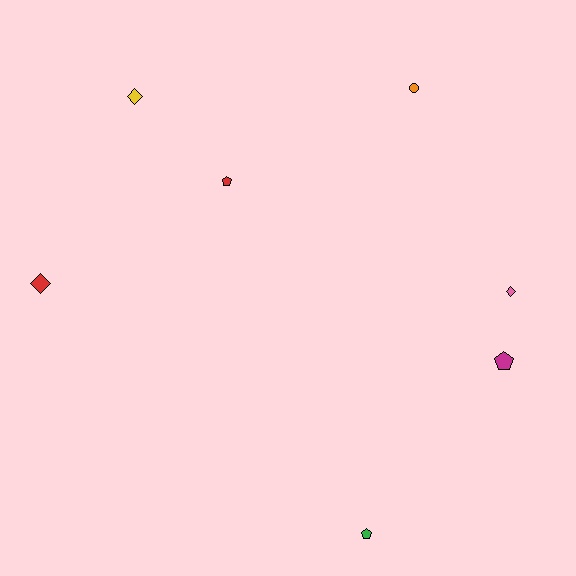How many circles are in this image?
There is 1 circle.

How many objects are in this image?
There are 7 objects.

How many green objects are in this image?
There is 1 green object.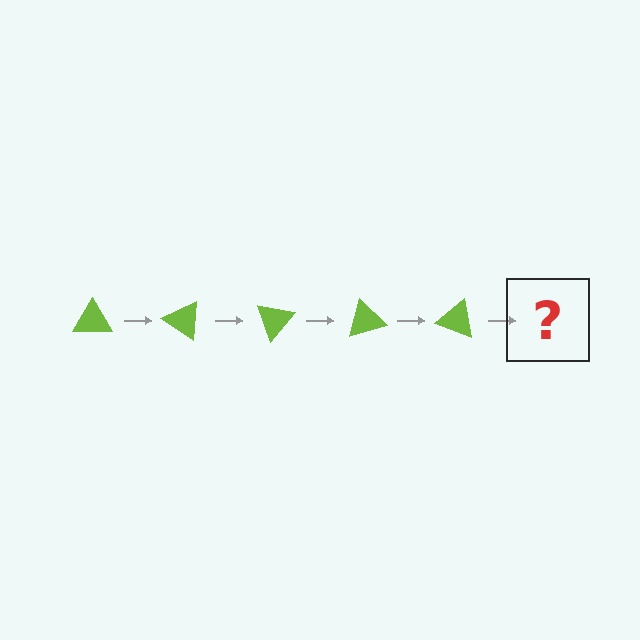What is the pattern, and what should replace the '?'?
The pattern is that the triangle rotates 35 degrees each step. The '?' should be a lime triangle rotated 175 degrees.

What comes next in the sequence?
The next element should be a lime triangle rotated 175 degrees.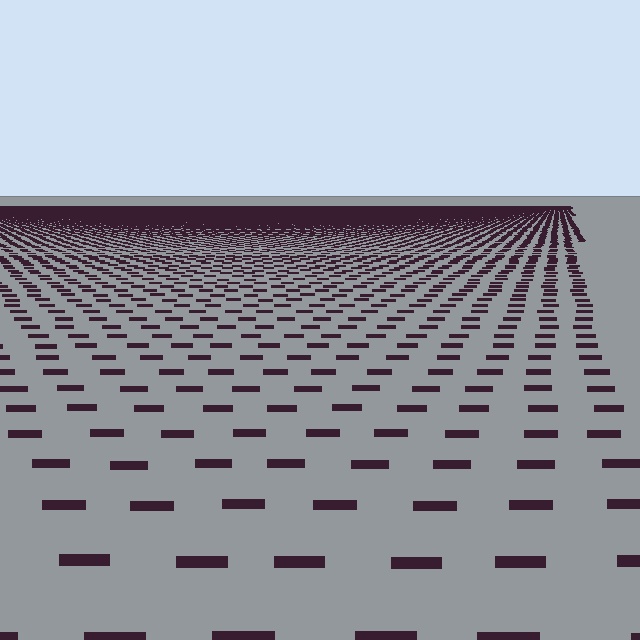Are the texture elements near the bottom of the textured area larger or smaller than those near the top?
Larger. Near the bottom, elements are closer to the viewer and appear at a bigger on-screen size.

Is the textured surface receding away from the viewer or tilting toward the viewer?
The surface is receding away from the viewer. Texture elements get smaller and denser toward the top.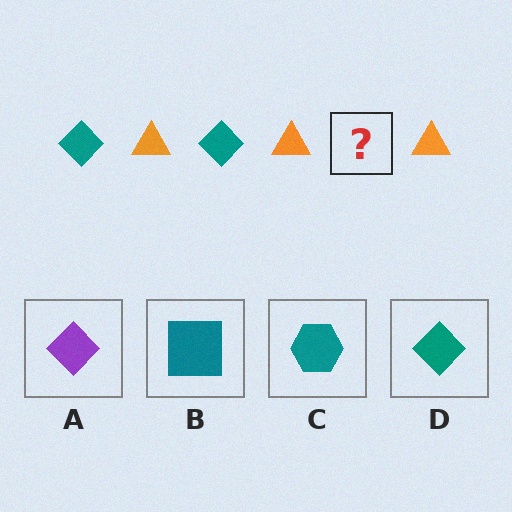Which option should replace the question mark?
Option D.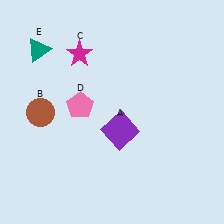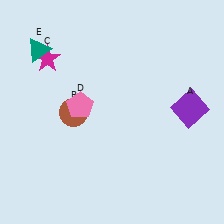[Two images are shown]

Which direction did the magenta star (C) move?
The magenta star (C) moved left.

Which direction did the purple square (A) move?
The purple square (A) moved right.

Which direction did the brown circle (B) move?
The brown circle (B) moved right.